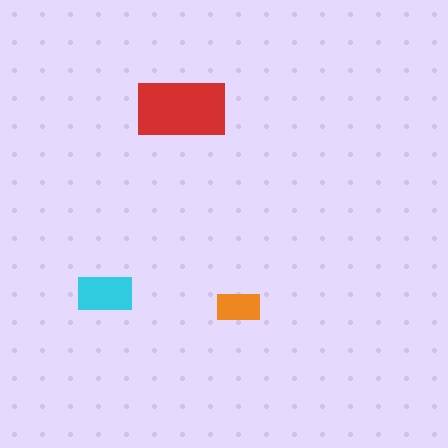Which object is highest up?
The red rectangle is topmost.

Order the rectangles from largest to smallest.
the red one, the cyan one, the orange one.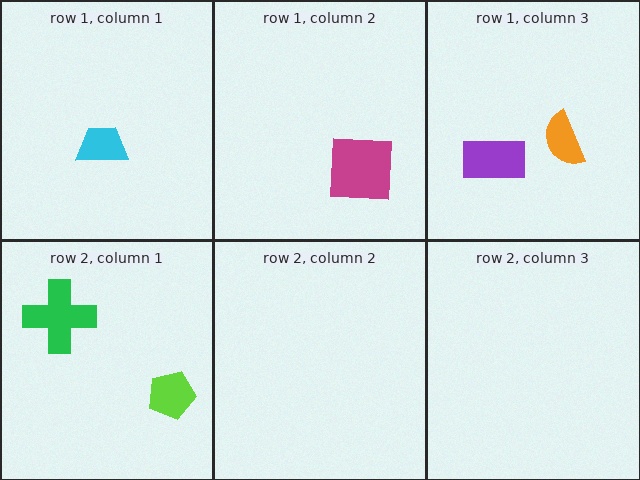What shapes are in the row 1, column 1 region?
The cyan trapezoid.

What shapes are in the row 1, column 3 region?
The purple rectangle, the orange semicircle.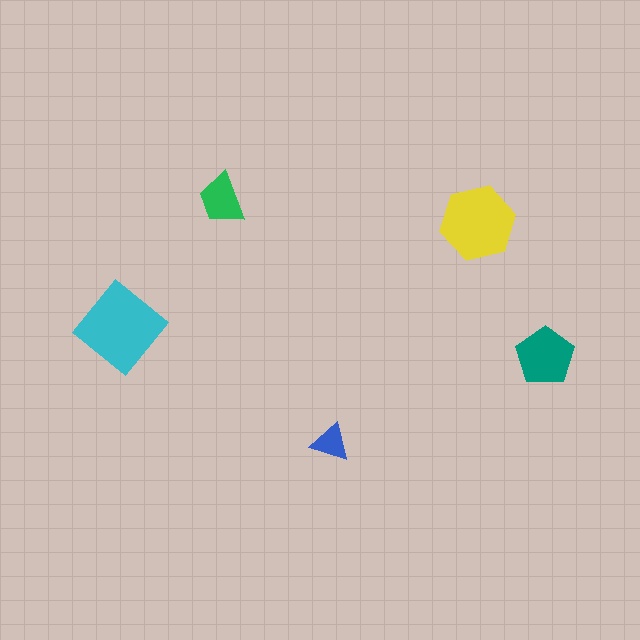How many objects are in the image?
There are 5 objects in the image.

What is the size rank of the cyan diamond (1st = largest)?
1st.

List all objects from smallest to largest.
The blue triangle, the green trapezoid, the teal pentagon, the yellow hexagon, the cyan diamond.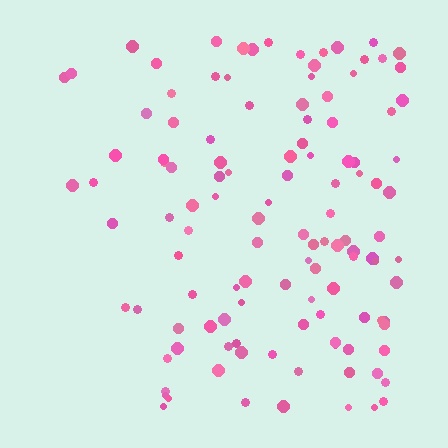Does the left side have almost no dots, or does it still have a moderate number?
Still a moderate number, just noticeably fewer than the right.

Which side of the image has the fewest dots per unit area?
The left.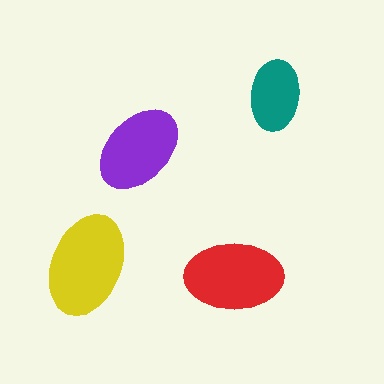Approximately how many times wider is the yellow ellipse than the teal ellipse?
About 1.5 times wider.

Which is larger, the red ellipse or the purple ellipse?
The red one.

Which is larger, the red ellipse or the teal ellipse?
The red one.